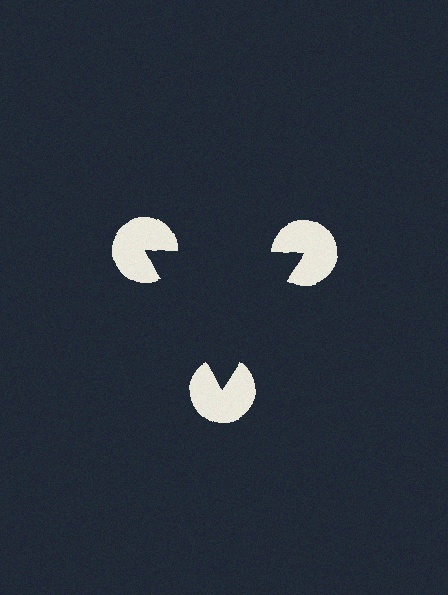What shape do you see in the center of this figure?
An illusory triangle — its edges are inferred from the aligned wedge cuts in the pac-man discs, not physically drawn.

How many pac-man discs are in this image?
There are 3 — one at each vertex of the illusory triangle.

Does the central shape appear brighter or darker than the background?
It typically appears slightly darker than the background, even though no actual brightness change is drawn.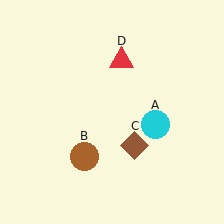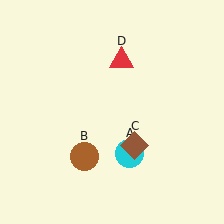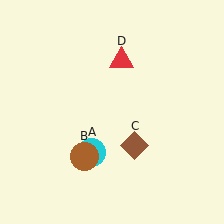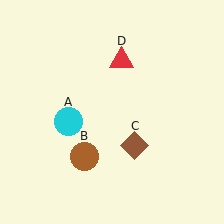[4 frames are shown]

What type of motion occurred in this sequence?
The cyan circle (object A) rotated clockwise around the center of the scene.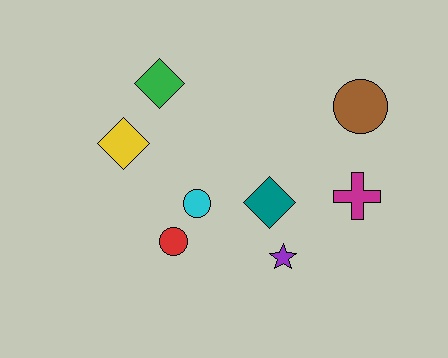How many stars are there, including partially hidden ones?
There is 1 star.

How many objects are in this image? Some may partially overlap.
There are 8 objects.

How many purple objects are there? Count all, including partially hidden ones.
There is 1 purple object.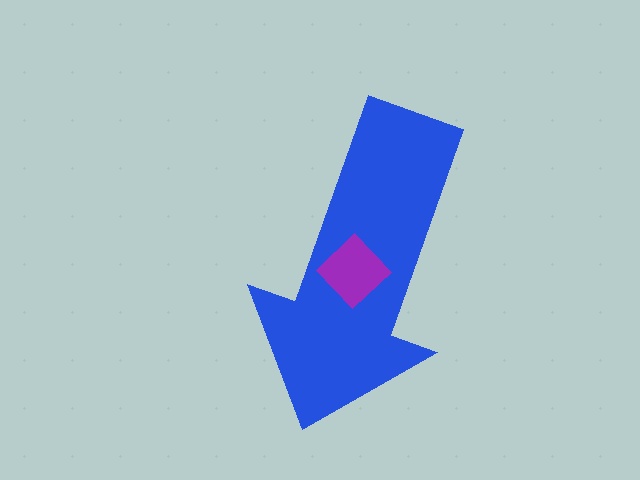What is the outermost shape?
The blue arrow.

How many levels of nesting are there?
2.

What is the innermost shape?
The purple diamond.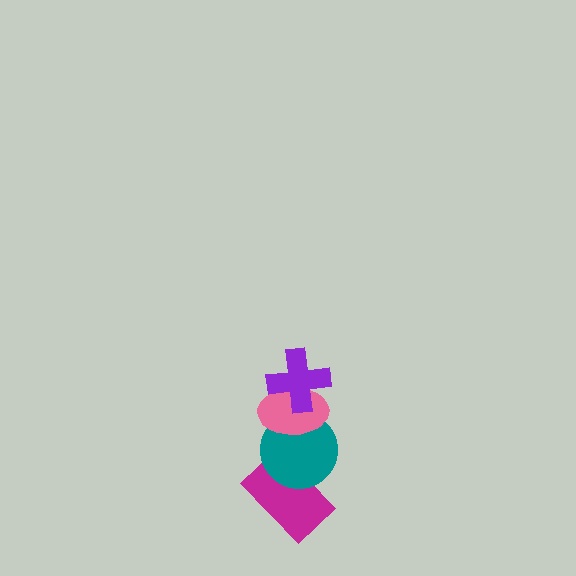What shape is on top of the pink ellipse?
The purple cross is on top of the pink ellipse.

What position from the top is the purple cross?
The purple cross is 1st from the top.